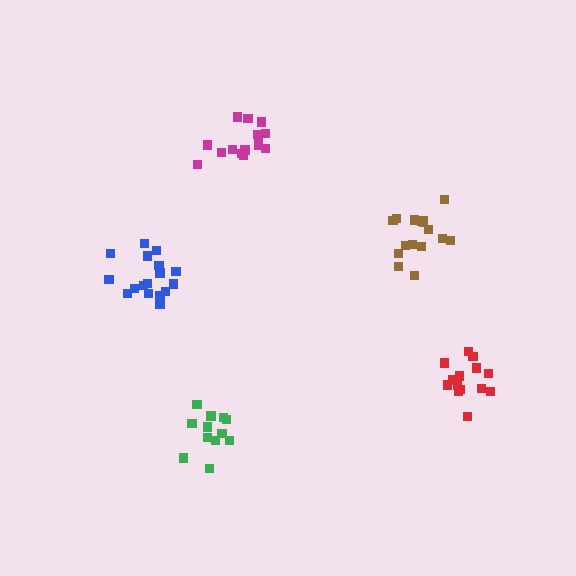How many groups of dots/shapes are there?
There are 5 groups.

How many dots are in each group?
Group 1: 17 dots, Group 2: 12 dots, Group 3: 15 dots, Group 4: 16 dots, Group 5: 14 dots (74 total).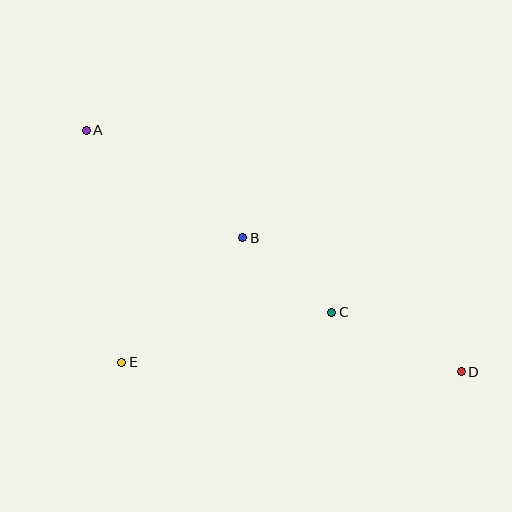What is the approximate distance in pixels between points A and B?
The distance between A and B is approximately 190 pixels.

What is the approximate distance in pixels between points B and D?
The distance between B and D is approximately 256 pixels.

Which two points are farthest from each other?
Points A and D are farthest from each other.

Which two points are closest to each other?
Points B and C are closest to each other.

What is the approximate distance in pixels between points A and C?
The distance between A and C is approximately 306 pixels.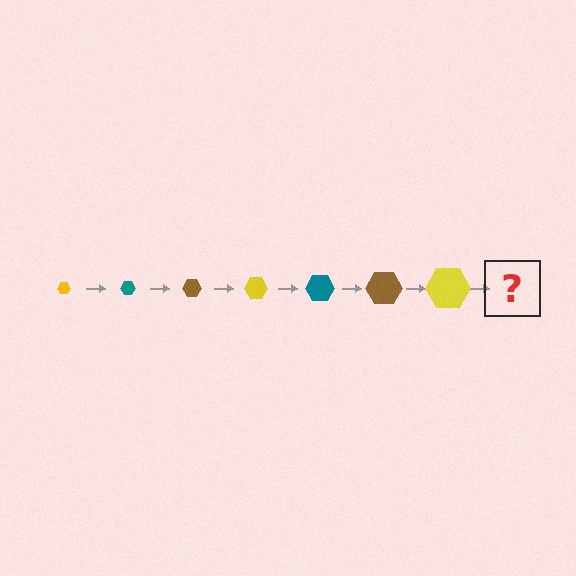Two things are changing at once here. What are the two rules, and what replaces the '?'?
The two rules are that the hexagon grows larger each step and the color cycles through yellow, teal, and brown. The '?' should be a teal hexagon, larger than the previous one.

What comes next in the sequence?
The next element should be a teal hexagon, larger than the previous one.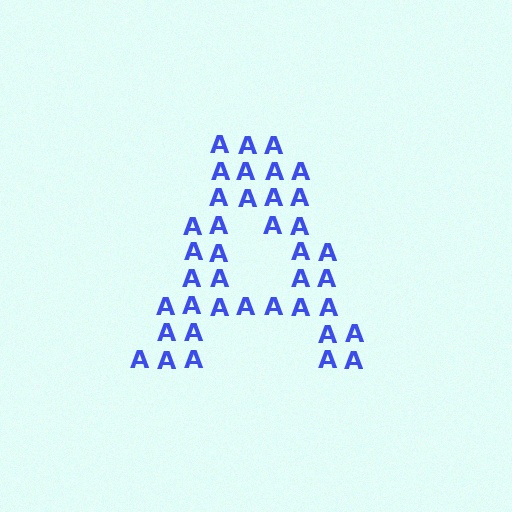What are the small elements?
The small elements are letter A's.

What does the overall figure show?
The overall figure shows the letter A.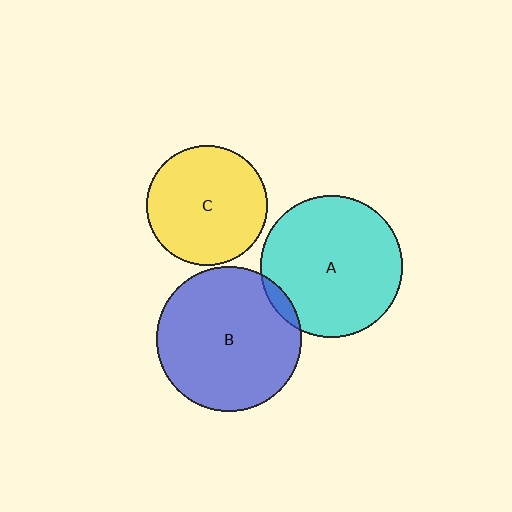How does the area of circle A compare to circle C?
Approximately 1.4 times.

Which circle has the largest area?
Circle B (blue).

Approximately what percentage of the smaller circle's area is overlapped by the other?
Approximately 5%.